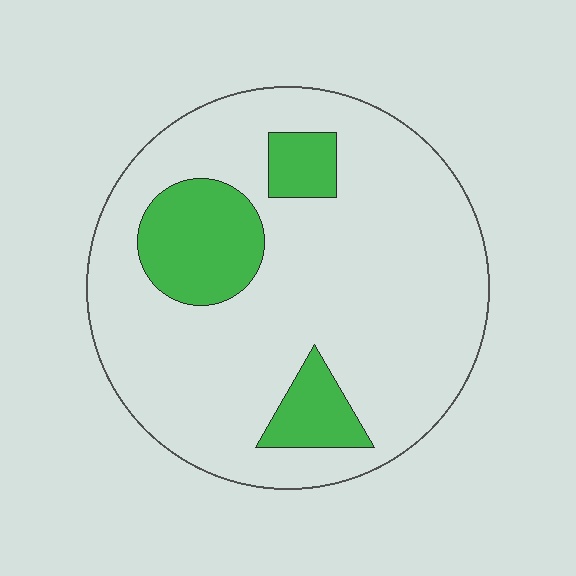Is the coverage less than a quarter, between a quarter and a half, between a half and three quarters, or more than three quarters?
Less than a quarter.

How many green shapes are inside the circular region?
3.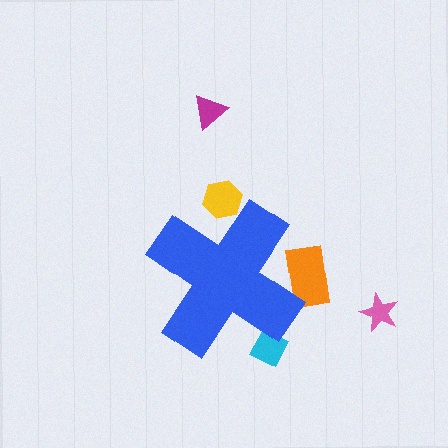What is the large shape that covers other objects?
A blue cross.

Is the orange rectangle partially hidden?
Yes, the orange rectangle is partially hidden behind the blue cross.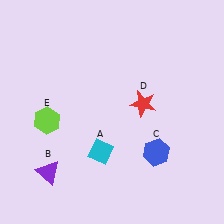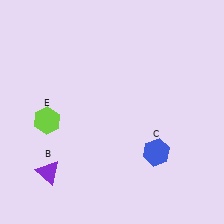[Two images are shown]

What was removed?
The red star (D), the cyan diamond (A) were removed in Image 2.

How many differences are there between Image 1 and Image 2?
There are 2 differences between the two images.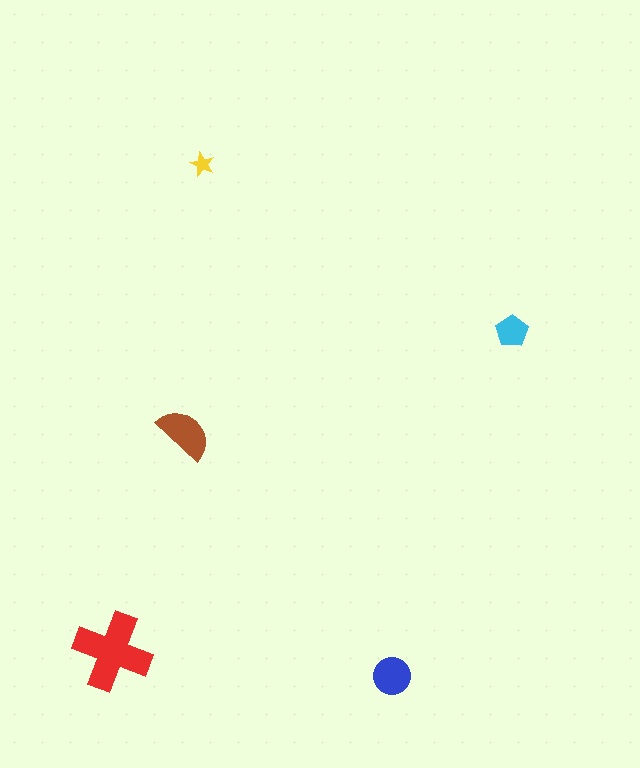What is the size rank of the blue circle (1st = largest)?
3rd.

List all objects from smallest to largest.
The yellow star, the cyan pentagon, the blue circle, the brown semicircle, the red cross.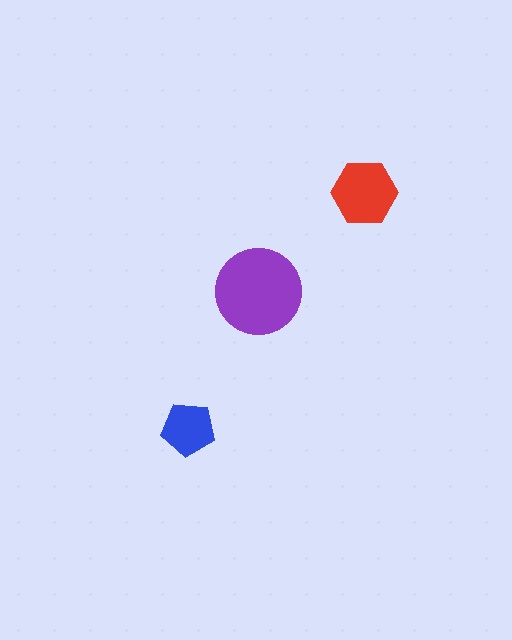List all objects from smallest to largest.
The blue pentagon, the red hexagon, the purple circle.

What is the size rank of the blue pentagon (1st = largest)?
3rd.